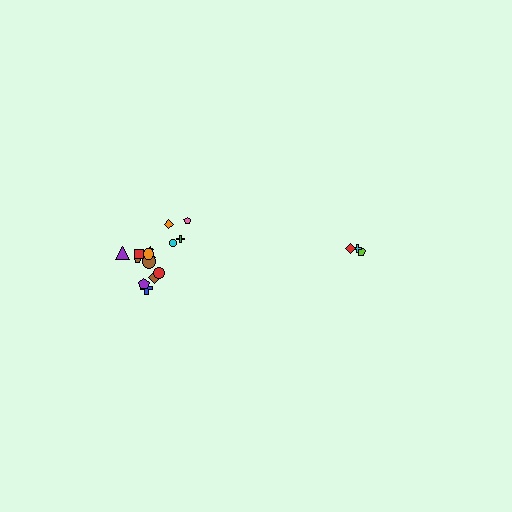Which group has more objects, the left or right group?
The left group.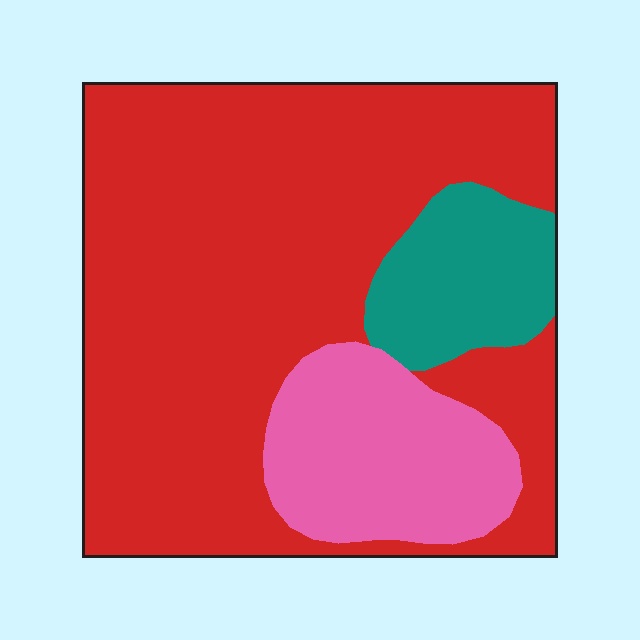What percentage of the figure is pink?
Pink covers 17% of the figure.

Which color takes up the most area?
Red, at roughly 70%.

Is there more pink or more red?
Red.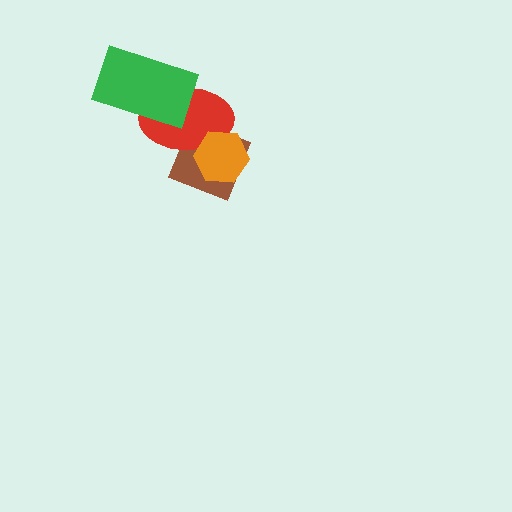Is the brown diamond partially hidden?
Yes, it is partially covered by another shape.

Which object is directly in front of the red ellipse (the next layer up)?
The orange hexagon is directly in front of the red ellipse.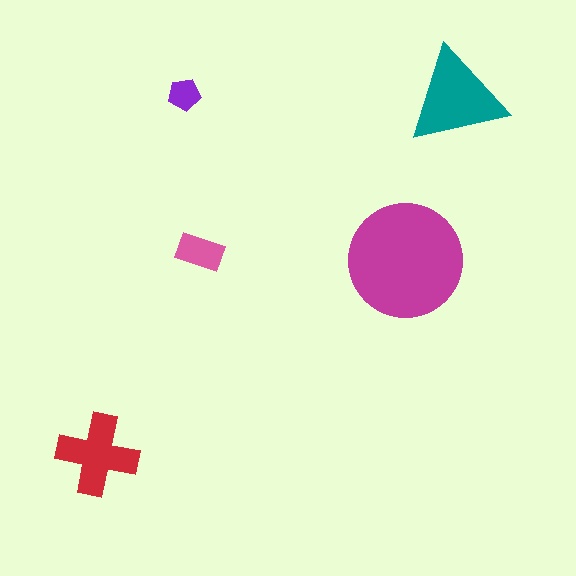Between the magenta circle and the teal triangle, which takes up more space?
The magenta circle.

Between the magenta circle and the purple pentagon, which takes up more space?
The magenta circle.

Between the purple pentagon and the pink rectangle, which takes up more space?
The pink rectangle.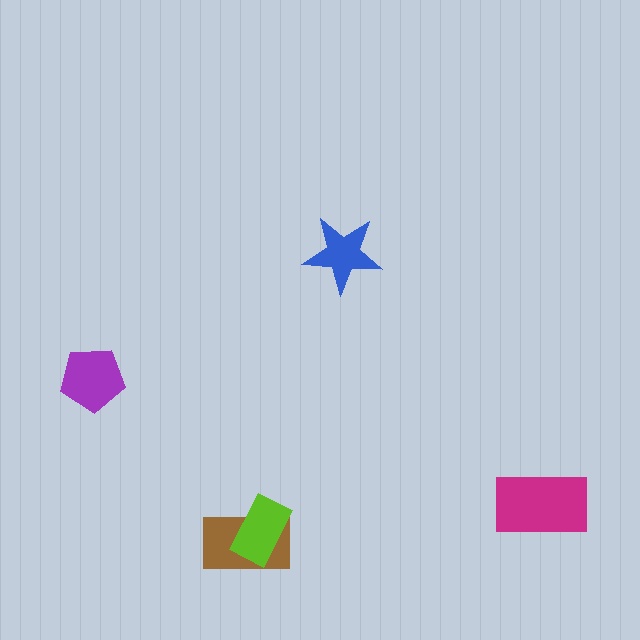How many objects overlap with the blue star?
0 objects overlap with the blue star.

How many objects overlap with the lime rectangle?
1 object overlaps with the lime rectangle.